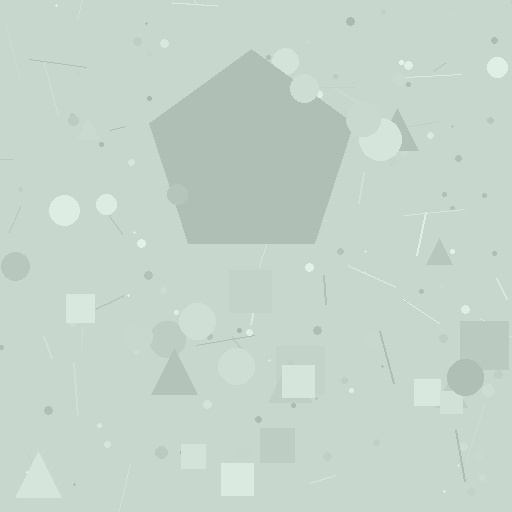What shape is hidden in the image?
A pentagon is hidden in the image.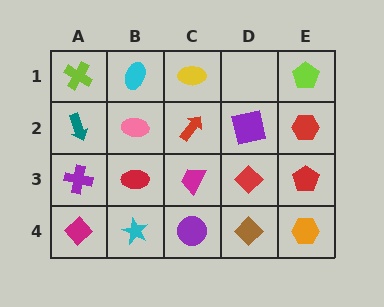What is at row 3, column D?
A red diamond.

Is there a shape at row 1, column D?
No, that cell is empty.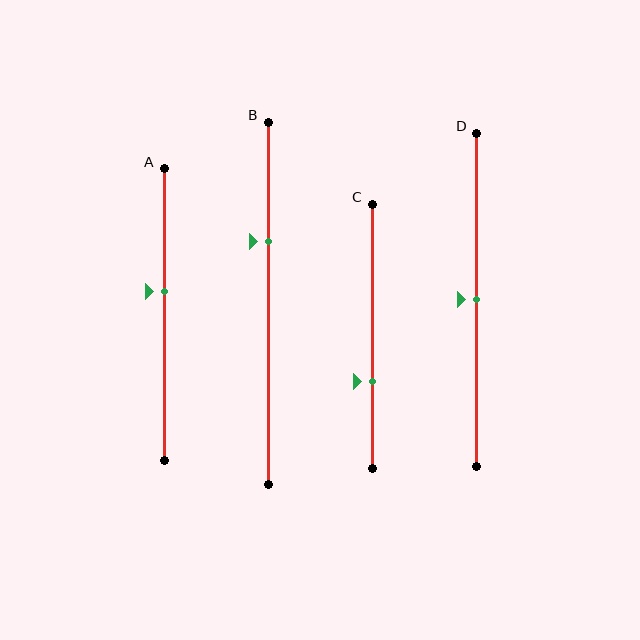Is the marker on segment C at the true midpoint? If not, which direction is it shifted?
No, the marker on segment C is shifted downward by about 17% of the segment length.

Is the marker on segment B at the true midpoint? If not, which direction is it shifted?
No, the marker on segment B is shifted upward by about 17% of the segment length.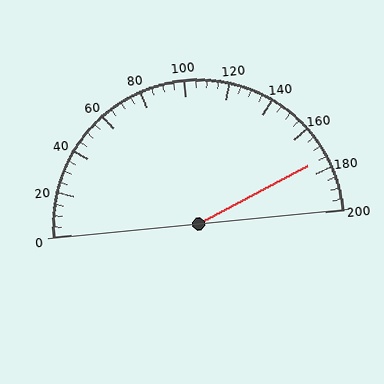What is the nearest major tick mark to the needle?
The nearest major tick mark is 180.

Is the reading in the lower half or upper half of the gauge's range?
The reading is in the upper half of the range (0 to 200).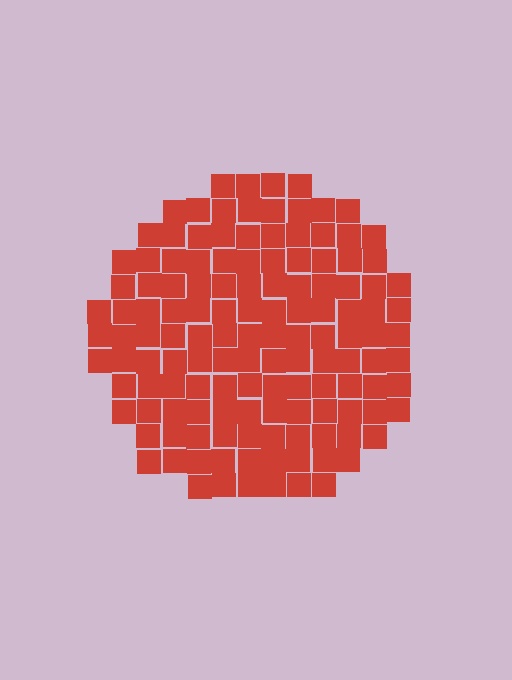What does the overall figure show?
The overall figure shows a circle.